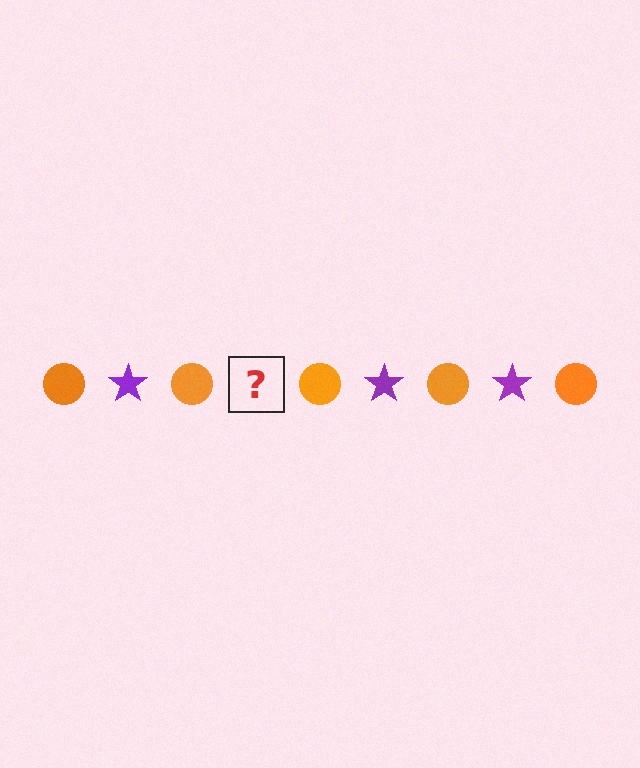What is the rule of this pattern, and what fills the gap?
The rule is that the pattern alternates between orange circle and purple star. The gap should be filled with a purple star.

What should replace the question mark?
The question mark should be replaced with a purple star.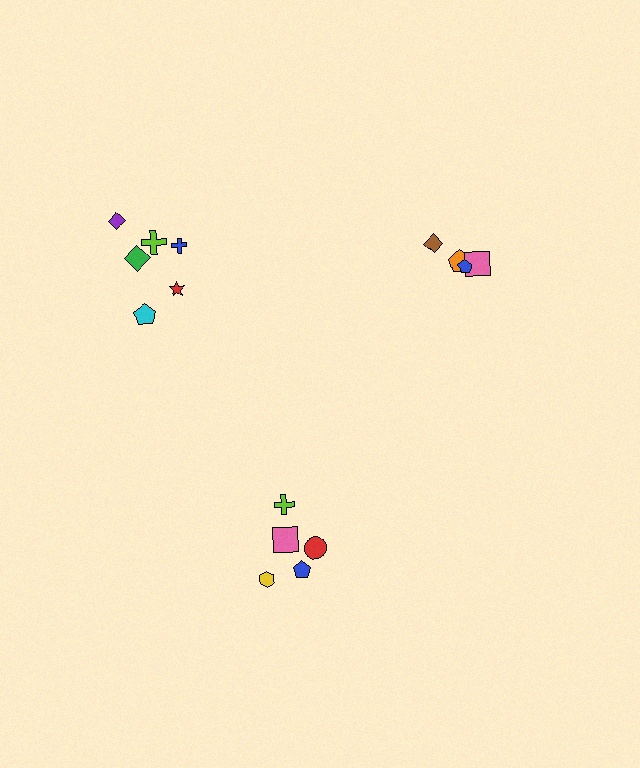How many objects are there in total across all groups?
There are 15 objects.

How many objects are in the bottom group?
There are 5 objects.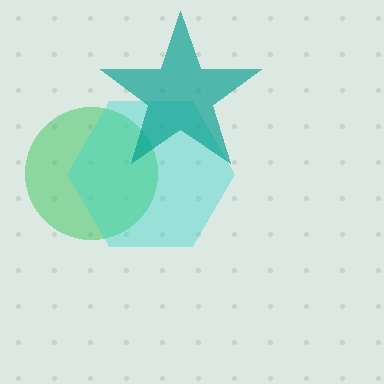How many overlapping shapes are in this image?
There are 3 overlapping shapes in the image.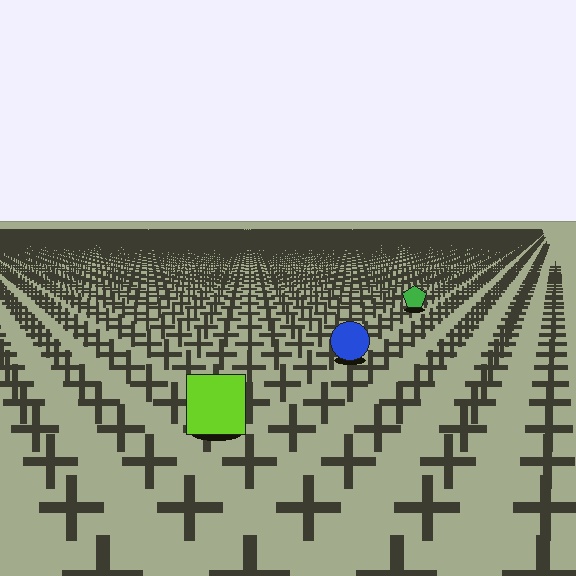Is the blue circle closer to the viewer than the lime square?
No. The lime square is closer — you can tell from the texture gradient: the ground texture is coarser near it.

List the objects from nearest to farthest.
From nearest to farthest: the lime square, the blue circle, the green pentagon.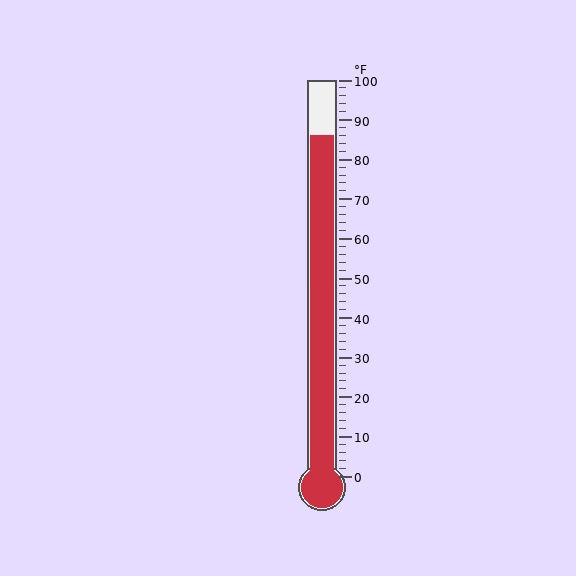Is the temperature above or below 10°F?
The temperature is above 10°F.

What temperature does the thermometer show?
The thermometer shows approximately 86°F.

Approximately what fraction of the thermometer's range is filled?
The thermometer is filled to approximately 85% of its range.